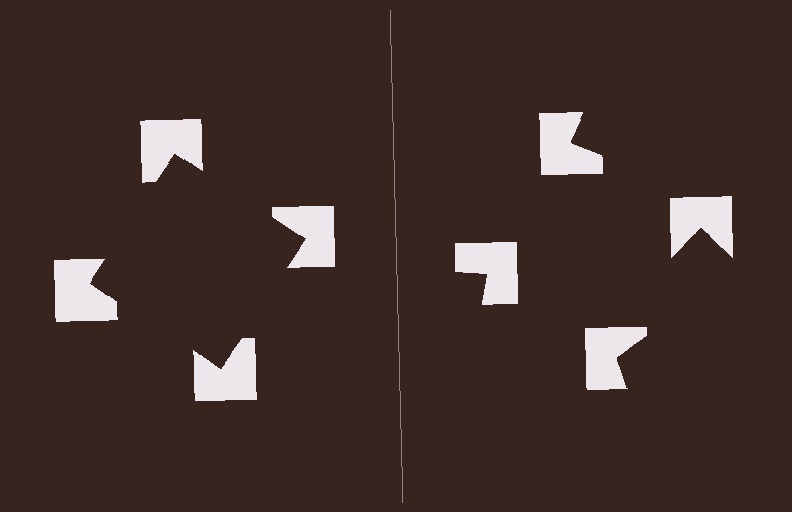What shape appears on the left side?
An illusory square.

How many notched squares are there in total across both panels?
8 — 4 on each side.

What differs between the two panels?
The notched squares are positioned identically on both sides; only the wedge orientations differ. On the left they align to a square; on the right they are misaligned.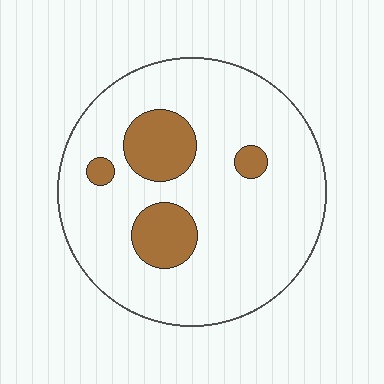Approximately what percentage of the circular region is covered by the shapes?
Approximately 15%.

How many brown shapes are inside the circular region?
4.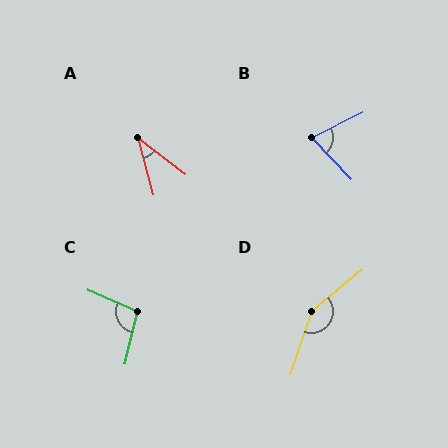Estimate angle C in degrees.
Approximately 99 degrees.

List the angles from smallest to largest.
A (37°), B (73°), C (99°), D (149°).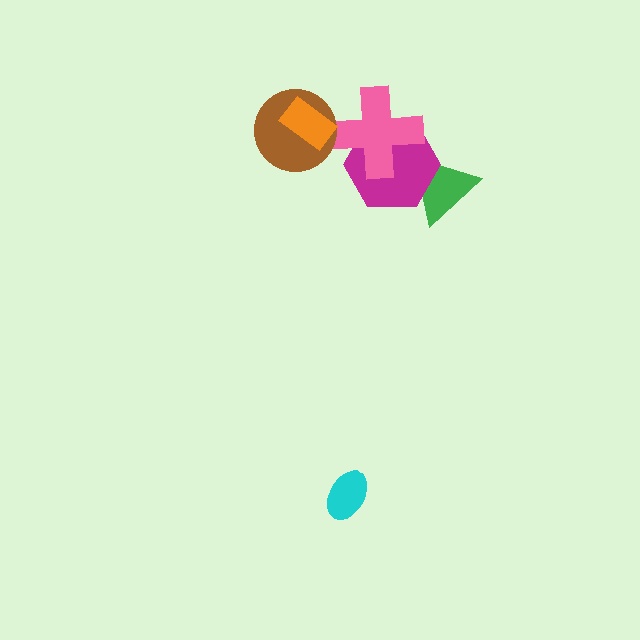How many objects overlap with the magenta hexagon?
2 objects overlap with the magenta hexagon.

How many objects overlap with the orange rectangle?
1 object overlaps with the orange rectangle.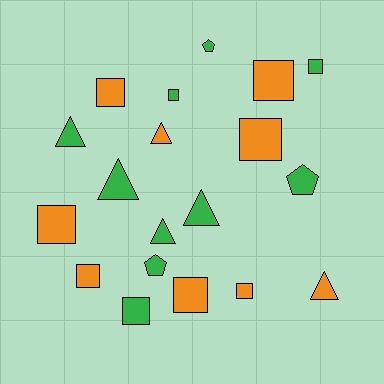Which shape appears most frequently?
Square, with 10 objects.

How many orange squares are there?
There are 7 orange squares.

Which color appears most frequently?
Green, with 10 objects.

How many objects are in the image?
There are 19 objects.